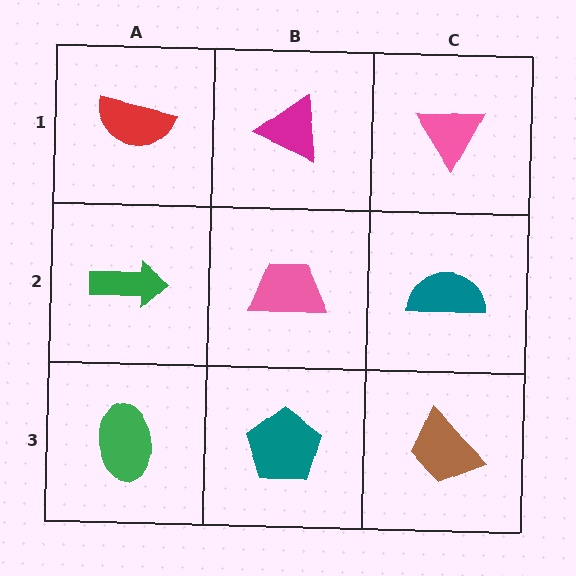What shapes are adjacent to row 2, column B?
A magenta triangle (row 1, column B), a teal pentagon (row 3, column B), a green arrow (row 2, column A), a teal semicircle (row 2, column C).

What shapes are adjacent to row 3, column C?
A teal semicircle (row 2, column C), a teal pentagon (row 3, column B).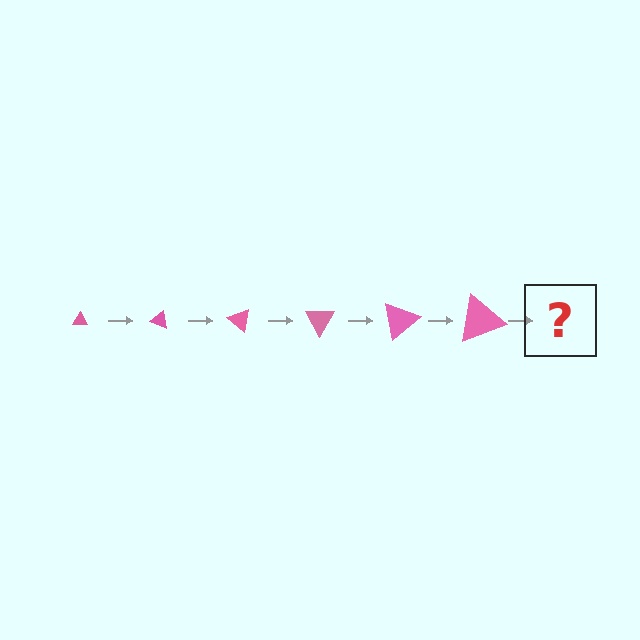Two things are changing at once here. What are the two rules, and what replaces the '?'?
The two rules are that the triangle grows larger each step and it rotates 20 degrees each step. The '?' should be a triangle, larger than the previous one and rotated 120 degrees from the start.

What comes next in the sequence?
The next element should be a triangle, larger than the previous one and rotated 120 degrees from the start.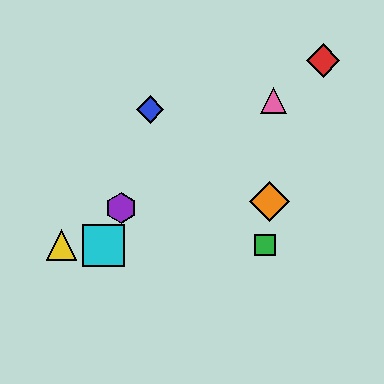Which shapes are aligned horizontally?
The green square, the yellow triangle, the cyan square are aligned horizontally.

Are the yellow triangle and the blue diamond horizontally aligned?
No, the yellow triangle is at y≈245 and the blue diamond is at y≈109.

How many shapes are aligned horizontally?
3 shapes (the green square, the yellow triangle, the cyan square) are aligned horizontally.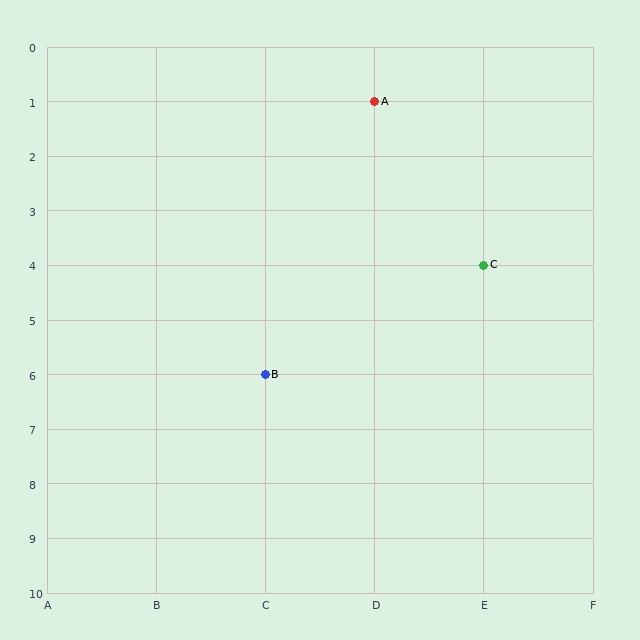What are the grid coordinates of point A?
Point A is at grid coordinates (D, 1).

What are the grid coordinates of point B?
Point B is at grid coordinates (C, 6).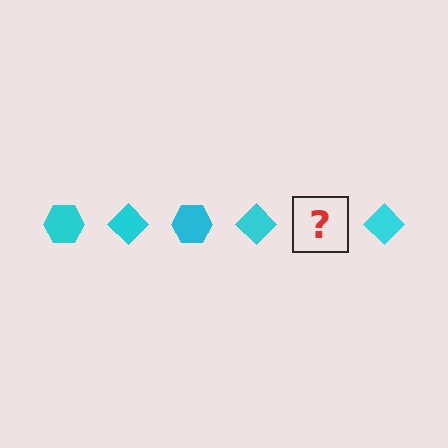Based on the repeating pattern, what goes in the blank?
The blank should be a cyan hexagon.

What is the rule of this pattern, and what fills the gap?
The rule is that the pattern cycles through hexagon, diamond shapes in cyan. The gap should be filled with a cyan hexagon.